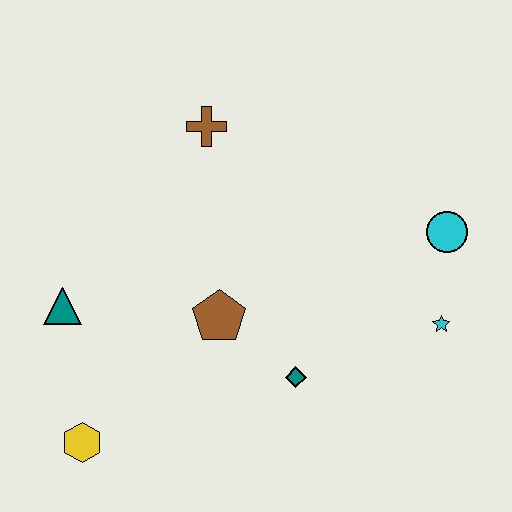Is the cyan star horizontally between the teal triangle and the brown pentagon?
No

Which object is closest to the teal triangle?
The yellow hexagon is closest to the teal triangle.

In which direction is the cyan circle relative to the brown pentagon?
The cyan circle is to the right of the brown pentagon.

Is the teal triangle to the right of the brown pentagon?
No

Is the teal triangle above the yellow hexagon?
Yes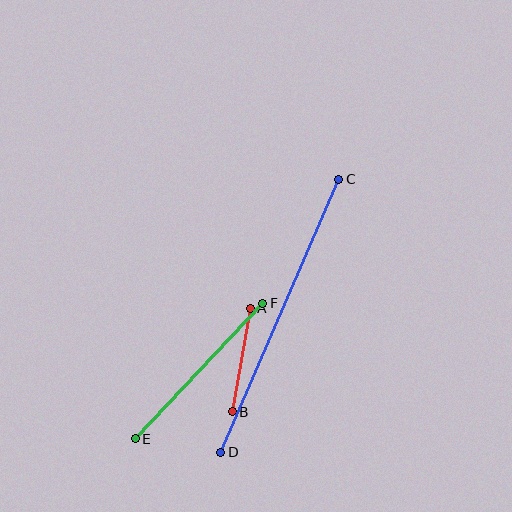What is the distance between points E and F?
The distance is approximately 186 pixels.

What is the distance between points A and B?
The distance is approximately 105 pixels.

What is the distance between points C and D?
The distance is approximately 297 pixels.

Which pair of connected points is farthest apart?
Points C and D are farthest apart.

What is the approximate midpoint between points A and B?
The midpoint is at approximately (241, 360) pixels.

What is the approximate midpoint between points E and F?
The midpoint is at approximately (199, 371) pixels.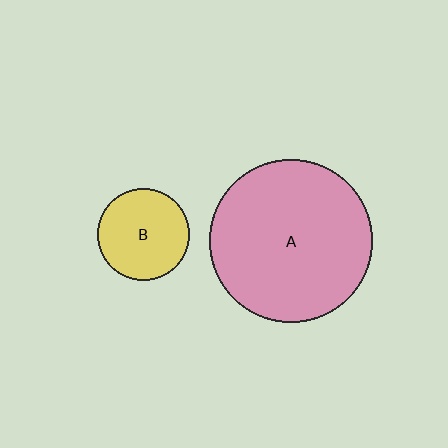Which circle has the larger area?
Circle A (pink).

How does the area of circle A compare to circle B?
Approximately 3.2 times.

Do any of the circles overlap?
No, none of the circles overlap.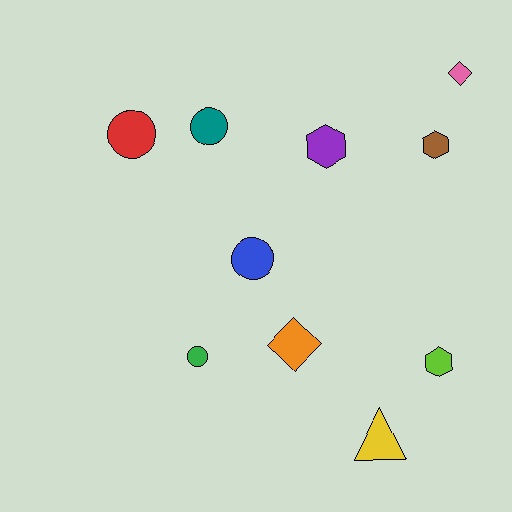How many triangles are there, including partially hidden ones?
There is 1 triangle.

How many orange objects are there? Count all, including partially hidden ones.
There is 1 orange object.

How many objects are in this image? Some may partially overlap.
There are 10 objects.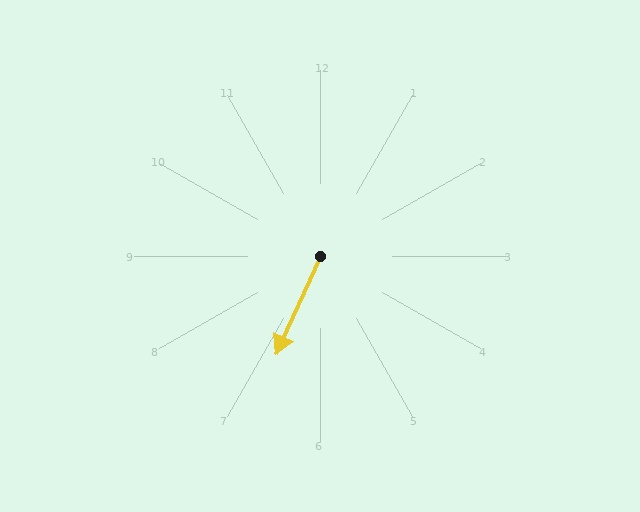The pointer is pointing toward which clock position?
Roughly 7 o'clock.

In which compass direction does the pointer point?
Southwest.